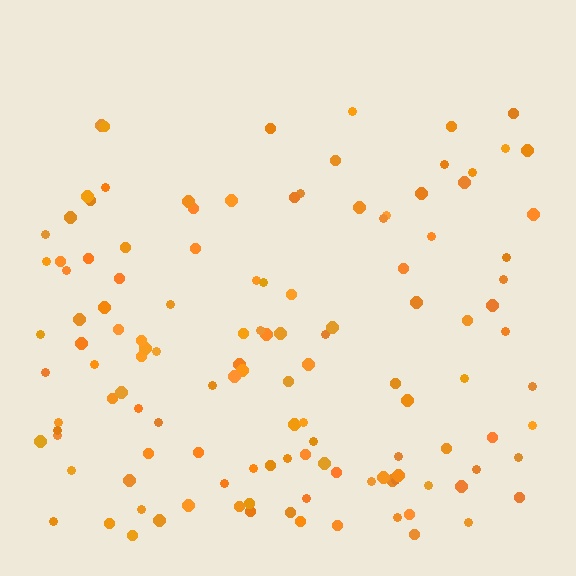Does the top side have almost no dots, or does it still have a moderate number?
Still a moderate number, just noticeably fewer than the bottom.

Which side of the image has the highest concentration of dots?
The bottom.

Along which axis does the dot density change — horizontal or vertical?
Vertical.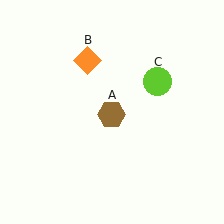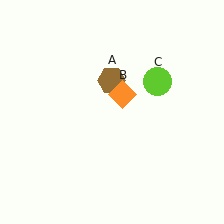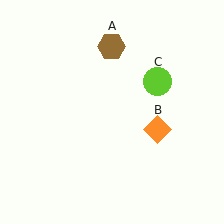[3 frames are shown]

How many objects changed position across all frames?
2 objects changed position: brown hexagon (object A), orange diamond (object B).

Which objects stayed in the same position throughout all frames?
Lime circle (object C) remained stationary.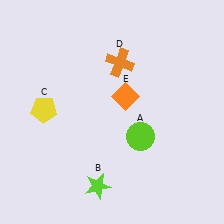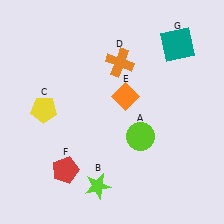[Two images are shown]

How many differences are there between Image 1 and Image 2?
There are 2 differences between the two images.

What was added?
A red pentagon (F), a teal square (G) were added in Image 2.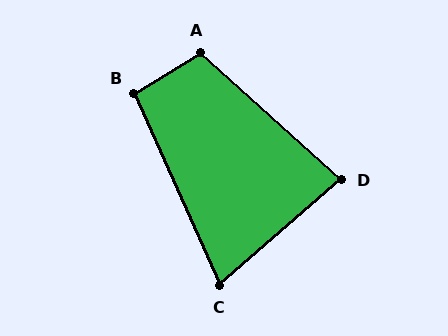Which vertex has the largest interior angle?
A, at approximately 107 degrees.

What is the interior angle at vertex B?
Approximately 97 degrees (obtuse).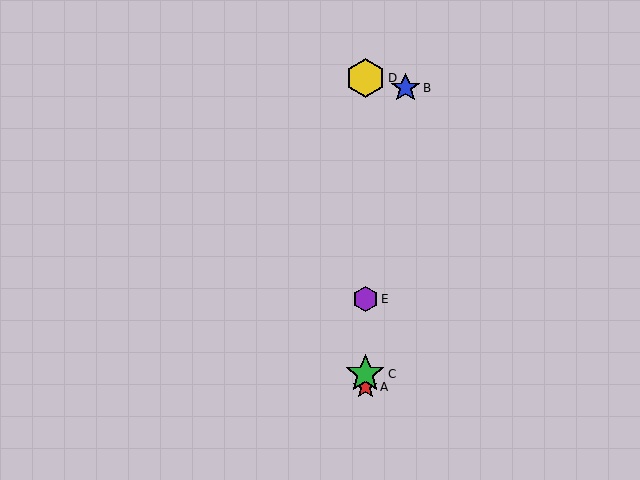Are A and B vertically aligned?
No, A is at x≈365 and B is at x≈406.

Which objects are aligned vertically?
Objects A, C, D, E are aligned vertically.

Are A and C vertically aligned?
Yes, both are at x≈365.